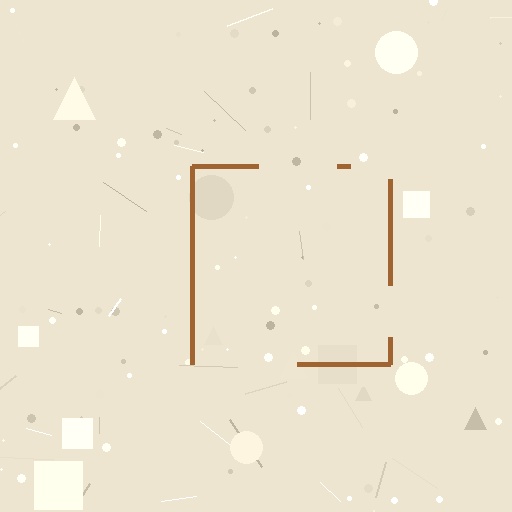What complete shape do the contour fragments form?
The contour fragments form a square.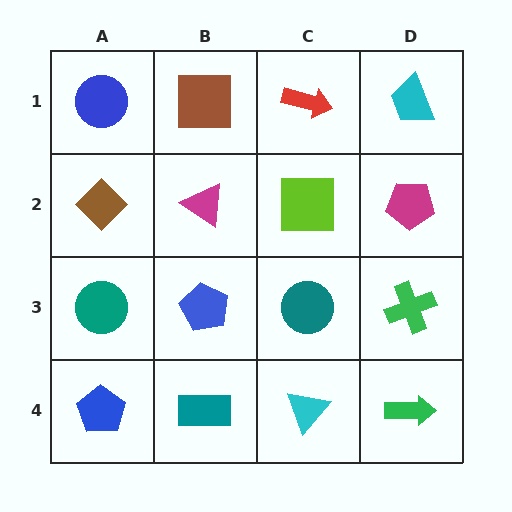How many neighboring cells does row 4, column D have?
2.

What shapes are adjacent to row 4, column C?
A teal circle (row 3, column C), a teal rectangle (row 4, column B), a green arrow (row 4, column D).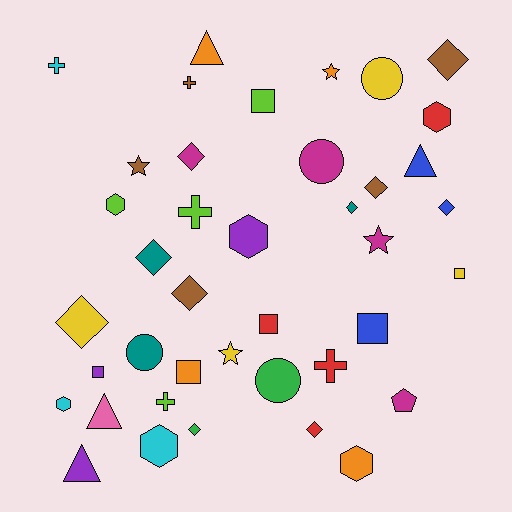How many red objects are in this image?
There are 4 red objects.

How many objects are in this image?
There are 40 objects.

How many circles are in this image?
There are 4 circles.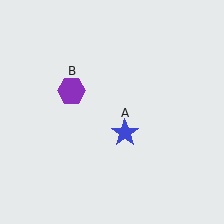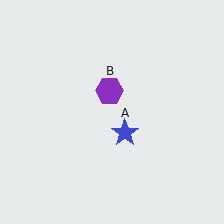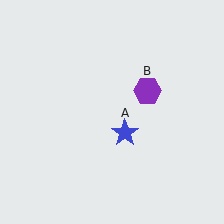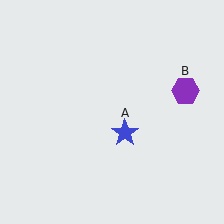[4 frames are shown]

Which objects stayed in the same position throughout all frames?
Blue star (object A) remained stationary.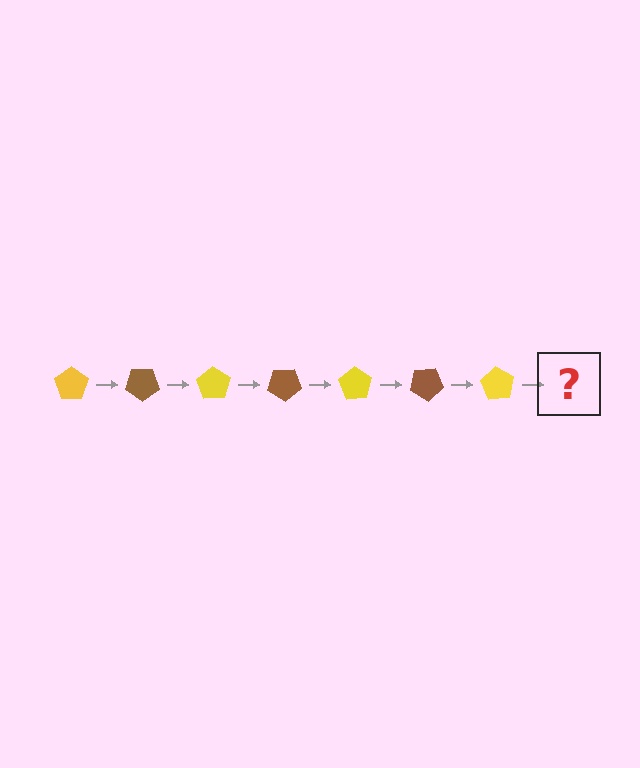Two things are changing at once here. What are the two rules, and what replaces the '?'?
The two rules are that it rotates 35 degrees each step and the color cycles through yellow and brown. The '?' should be a brown pentagon, rotated 245 degrees from the start.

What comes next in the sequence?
The next element should be a brown pentagon, rotated 245 degrees from the start.